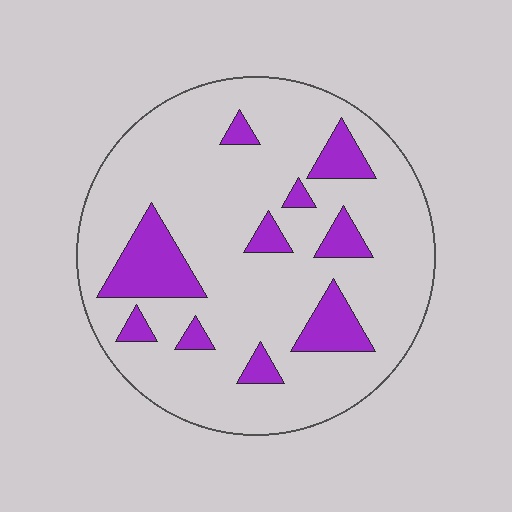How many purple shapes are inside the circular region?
10.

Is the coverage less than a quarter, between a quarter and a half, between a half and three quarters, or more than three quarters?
Less than a quarter.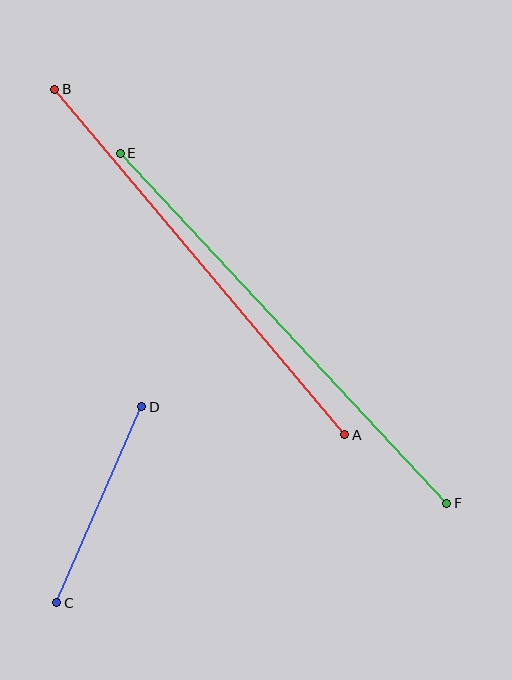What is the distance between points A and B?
The distance is approximately 451 pixels.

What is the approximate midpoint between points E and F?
The midpoint is at approximately (283, 328) pixels.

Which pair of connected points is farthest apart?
Points E and F are farthest apart.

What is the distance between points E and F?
The distance is approximately 479 pixels.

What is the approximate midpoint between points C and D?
The midpoint is at approximately (99, 505) pixels.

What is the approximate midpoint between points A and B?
The midpoint is at approximately (200, 262) pixels.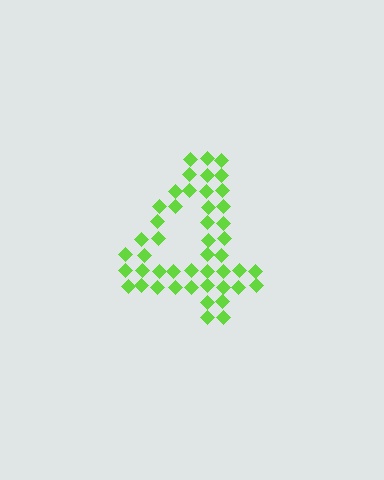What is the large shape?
The large shape is the digit 4.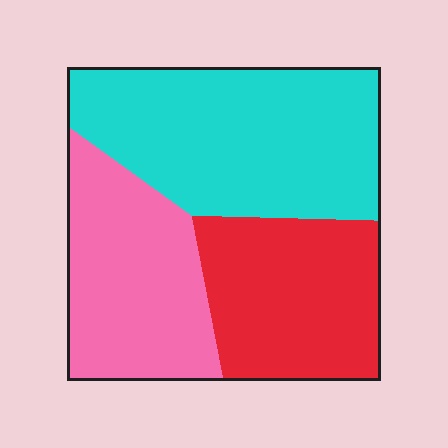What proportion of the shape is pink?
Pink covers 29% of the shape.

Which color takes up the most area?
Cyan, at roughly 40%.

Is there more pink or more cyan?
Cyan.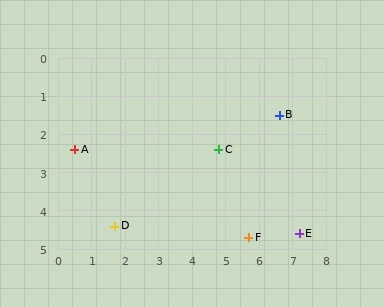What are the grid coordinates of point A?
Point A is at approximately (0.5, 2.4).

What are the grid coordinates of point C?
Point C is at approximately (4.8, 2.4).